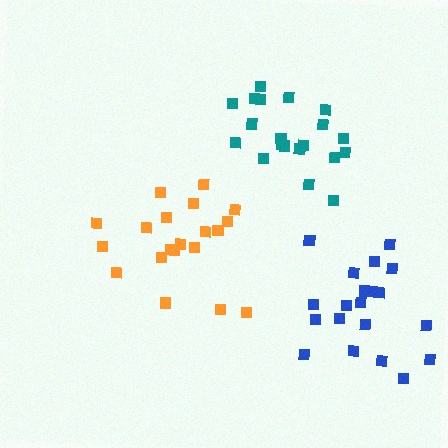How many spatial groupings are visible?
There are 3 spatial groupings.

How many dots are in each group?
Group 1: 20 dots, Group 2: 20 dots, Group 3: 20 dots (60 total).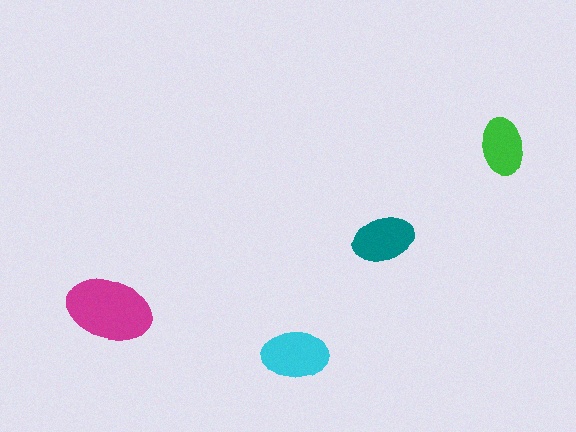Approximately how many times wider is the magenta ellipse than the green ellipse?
About 1.5 times wider.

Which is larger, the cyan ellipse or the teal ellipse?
The cyan one.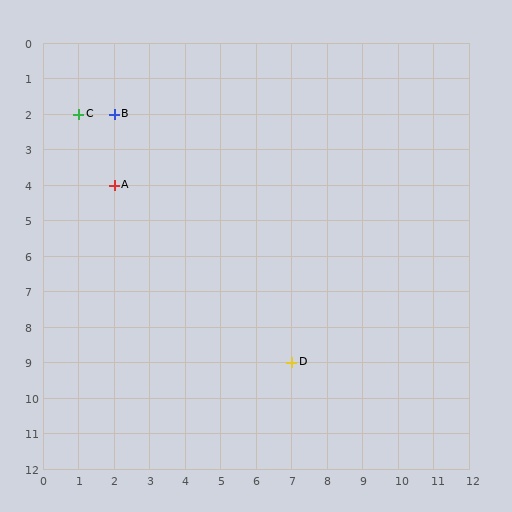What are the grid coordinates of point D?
Point D is at grid coordinates (7, 9).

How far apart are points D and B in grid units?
Points D and B are 5 columns and 7 rows apart (about 8.6 grid units diagonally).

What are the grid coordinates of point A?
Point A is at grid coordinates (2, 4).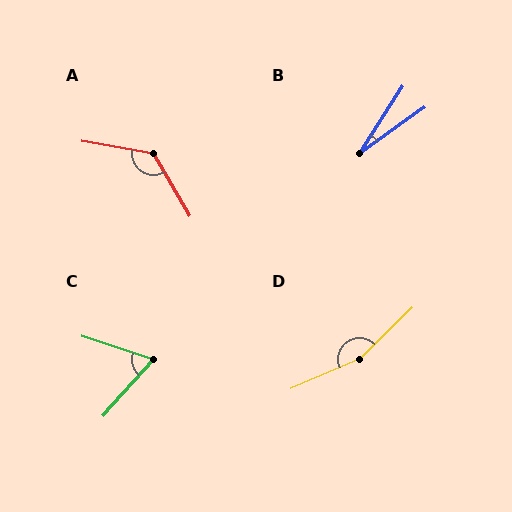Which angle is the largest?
D, at approximately 159 degrees.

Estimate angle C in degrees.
Approximately 66 degrees.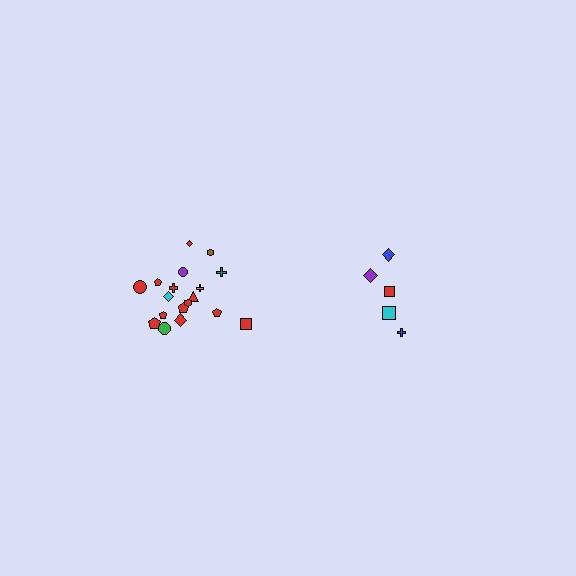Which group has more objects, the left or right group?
The left group.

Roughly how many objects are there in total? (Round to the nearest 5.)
Roughly 25 objects in total.